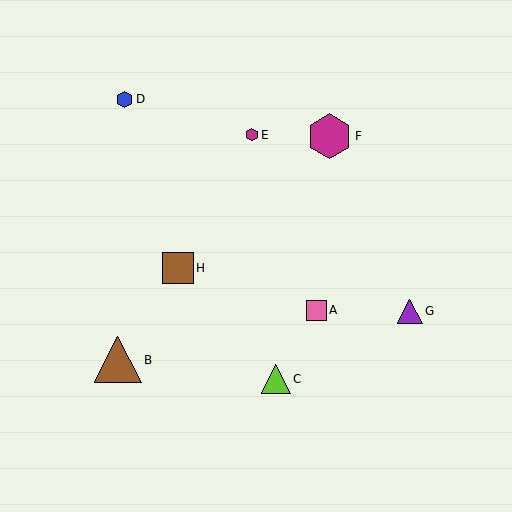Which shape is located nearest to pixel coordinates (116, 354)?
The brown triangle (labeled B) at (118, 360) is nearest to that location.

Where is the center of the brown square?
The center of the brown square is at (178, 268).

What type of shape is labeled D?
Shape D is a blue hexagon.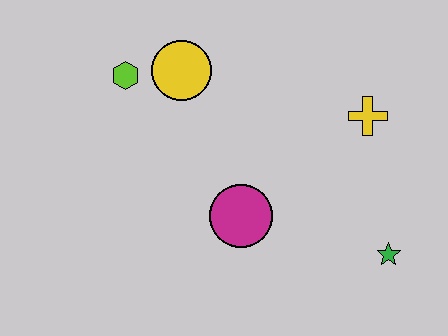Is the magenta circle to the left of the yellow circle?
No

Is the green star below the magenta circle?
Yes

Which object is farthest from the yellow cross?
The lime hexagon is farthest from the yellow cross.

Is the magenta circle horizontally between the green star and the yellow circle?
Yes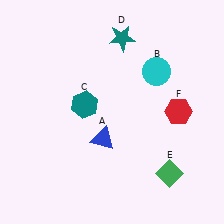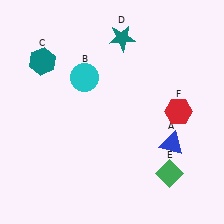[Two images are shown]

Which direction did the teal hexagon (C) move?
The teal hexagon (C) moved up.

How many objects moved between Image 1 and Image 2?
3 objects moved between the two images.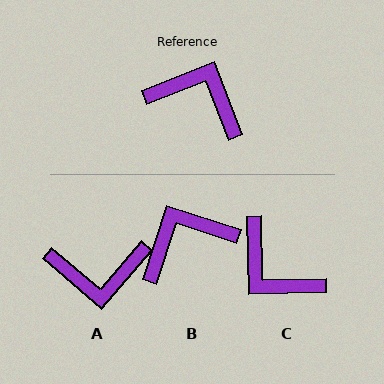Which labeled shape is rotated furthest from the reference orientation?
C, about 160 degrees away.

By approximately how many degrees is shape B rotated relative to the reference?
Approximately 51 degrees counter-clockwise.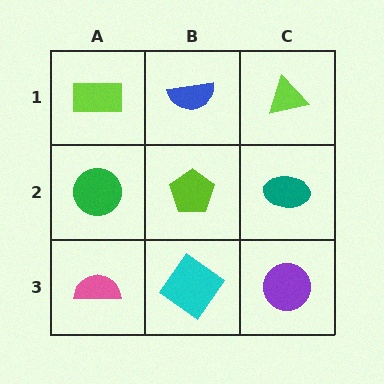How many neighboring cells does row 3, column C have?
2.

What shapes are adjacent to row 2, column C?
A lime triangle (row 1, column C), a purple circle (row 3, column C), a lime pentagon (row 2, column B).